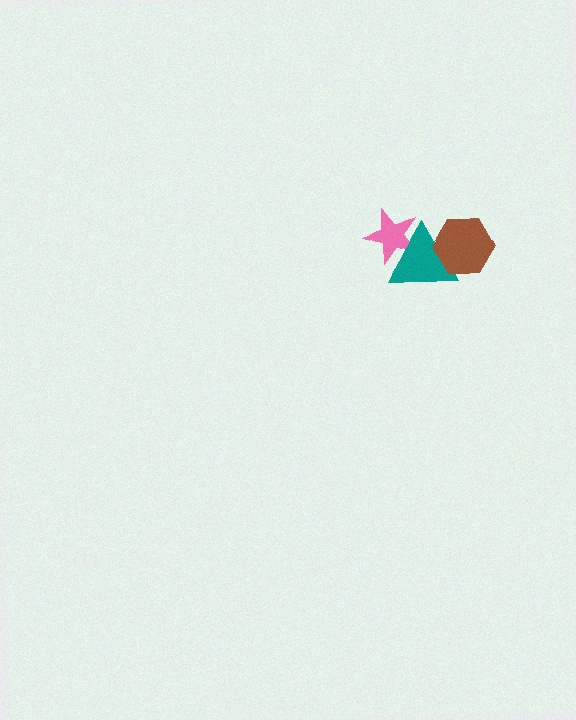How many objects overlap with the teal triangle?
2 objects overlap with the teal triangle.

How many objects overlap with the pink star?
1 object overlaps with the pink star.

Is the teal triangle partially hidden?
Yes, it is partially covered by another shape.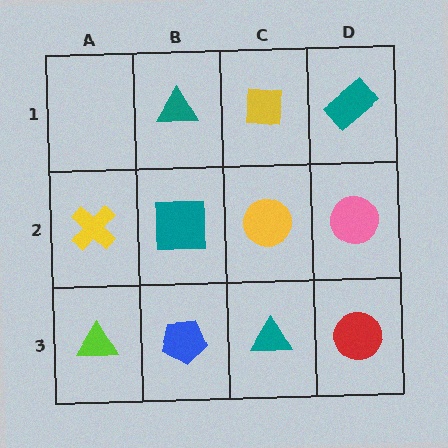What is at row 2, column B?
A teal square.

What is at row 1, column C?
A yellow square.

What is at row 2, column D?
A pink circle.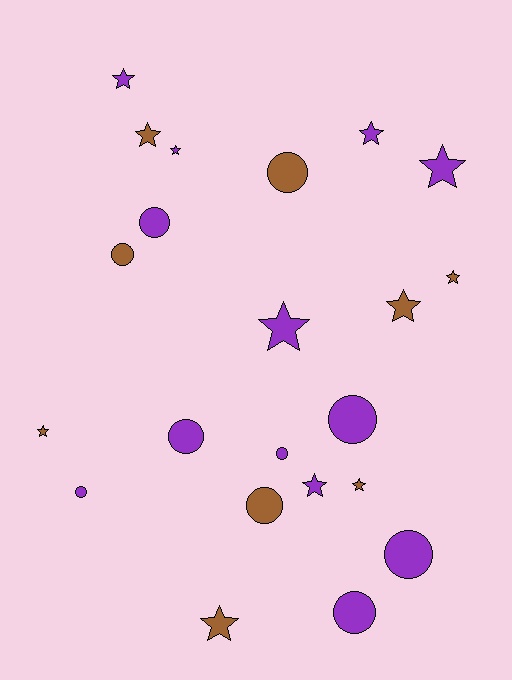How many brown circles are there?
There are 3 brown circles.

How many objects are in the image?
There are 22 objects.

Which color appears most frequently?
Purple, with 13 objects.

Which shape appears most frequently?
Star, with 12 objects.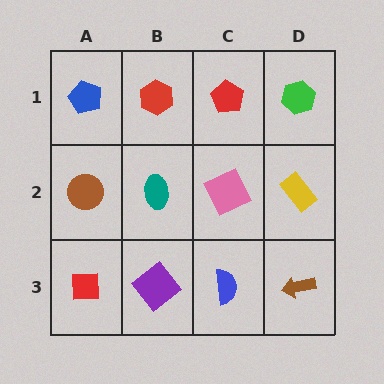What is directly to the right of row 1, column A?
A red hexagon.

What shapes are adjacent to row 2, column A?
A blue pentagon (row 1, column A), a red square (row 3, column A), a teal ellipse (row 2, column B).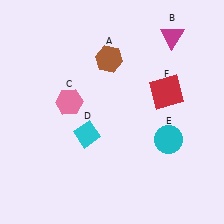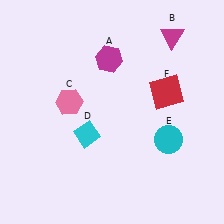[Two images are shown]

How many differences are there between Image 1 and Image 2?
There is 1 difference between the two images.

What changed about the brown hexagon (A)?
In Image 1, A is brown. In Image 2, it changed to magenta.